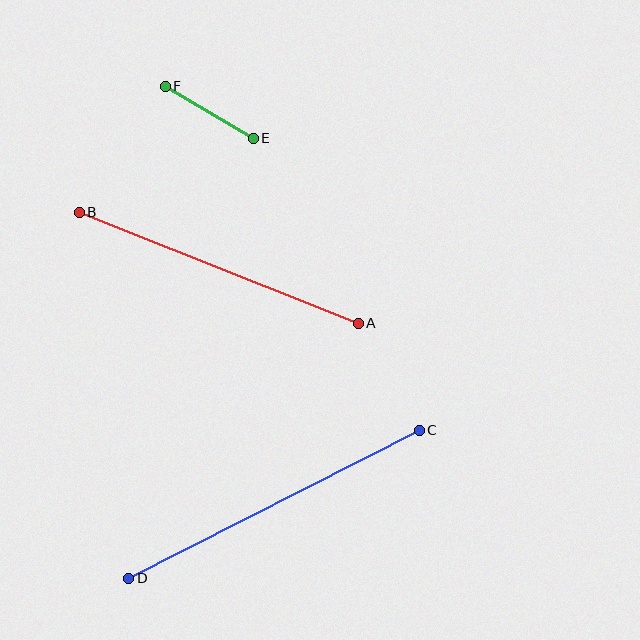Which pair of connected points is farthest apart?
Points C and D are farthest apart.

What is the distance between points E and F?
The distance is approximately 102 pixels.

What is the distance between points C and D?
The distance is approximately 326 pixels.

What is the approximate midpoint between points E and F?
The midpoint is at approximately (209, 112) pixels.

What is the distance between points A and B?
The distance is approximately 300 pixels.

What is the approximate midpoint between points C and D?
The midpoint is at approximately (274, 504) pixels.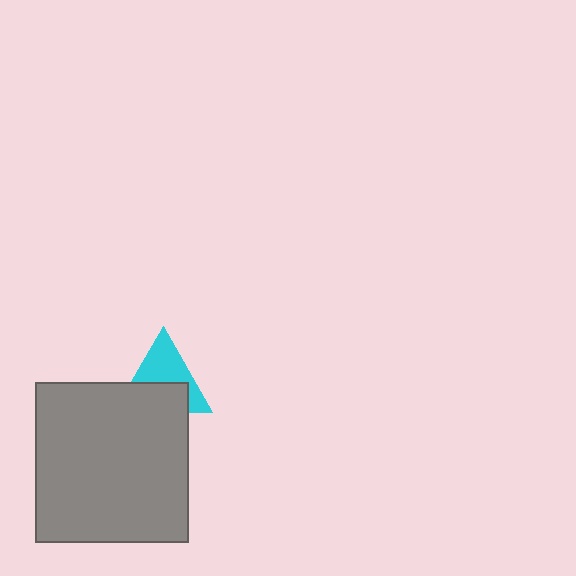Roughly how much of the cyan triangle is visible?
About half of it is visible (roughly 51%).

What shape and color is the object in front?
The object in front is a gray rectangle.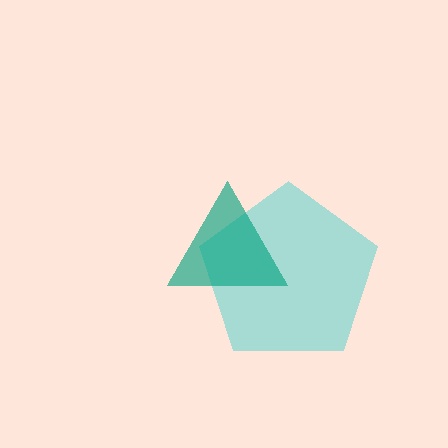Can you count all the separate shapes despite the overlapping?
Yes, there are 2 separate shapes.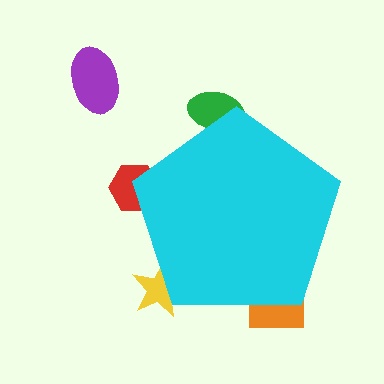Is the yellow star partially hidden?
Yes, the yellow star is partially hidden behind the cyan pentagon.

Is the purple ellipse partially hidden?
No, the purple ellipse is fully visible.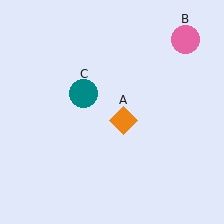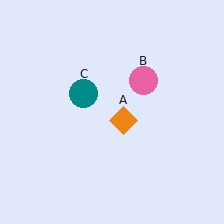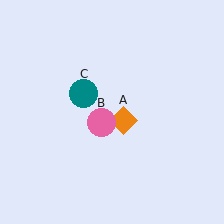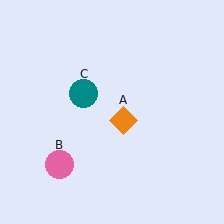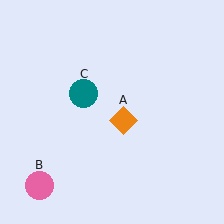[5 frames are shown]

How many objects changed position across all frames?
1 object changed position: pink circle (object B).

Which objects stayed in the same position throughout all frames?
Orange diamond (object A) and teal circle (object C) remained stationary.